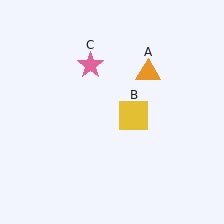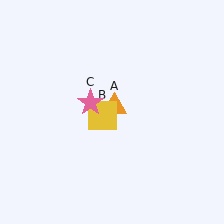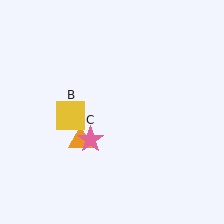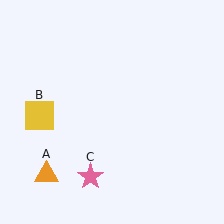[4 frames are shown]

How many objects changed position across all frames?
3 objects changed position: orange triangle (object A), yellow square (object B), pink star (object C).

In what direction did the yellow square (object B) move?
The yellow square (object B) moved left.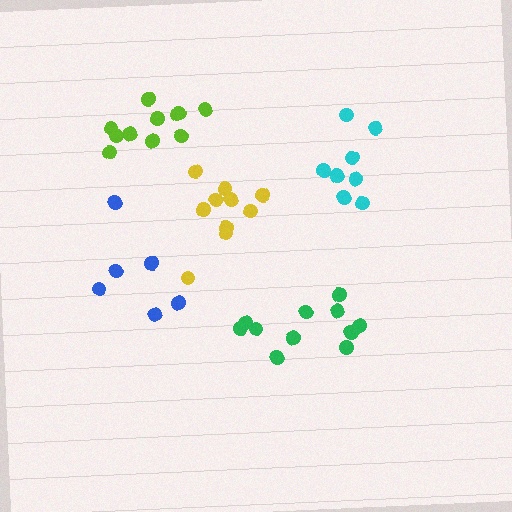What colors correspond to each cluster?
The clusters are colored: yellow, blue, cyan, lime, green.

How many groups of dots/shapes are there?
There are 5 groups.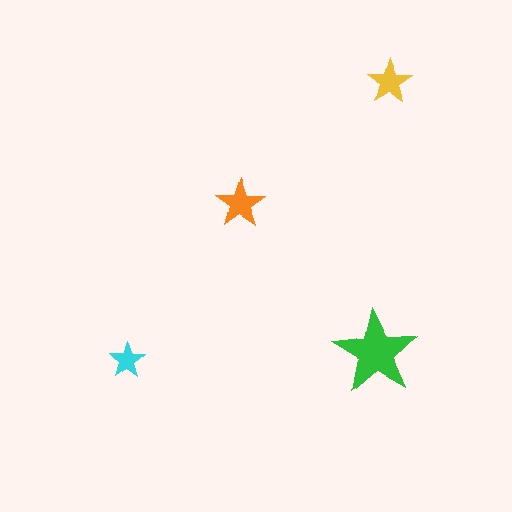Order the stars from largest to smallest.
the green one, the orange one, the yellow one, the cyan one.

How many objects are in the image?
There are 4 objects in the image.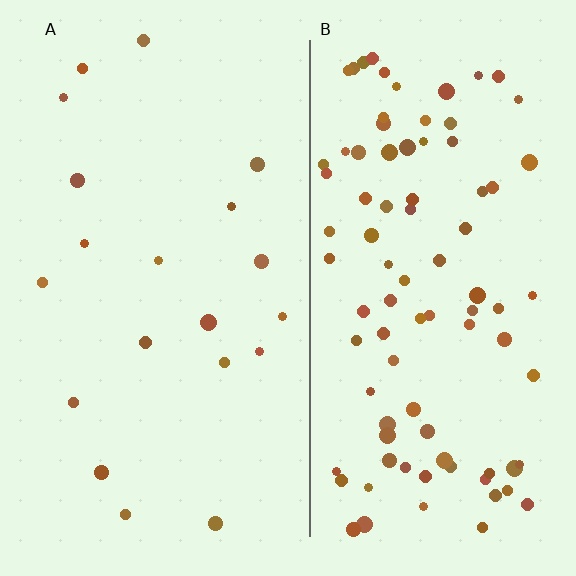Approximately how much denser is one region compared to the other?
Approximately 4.7× — region B over region A.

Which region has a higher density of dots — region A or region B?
B (the right).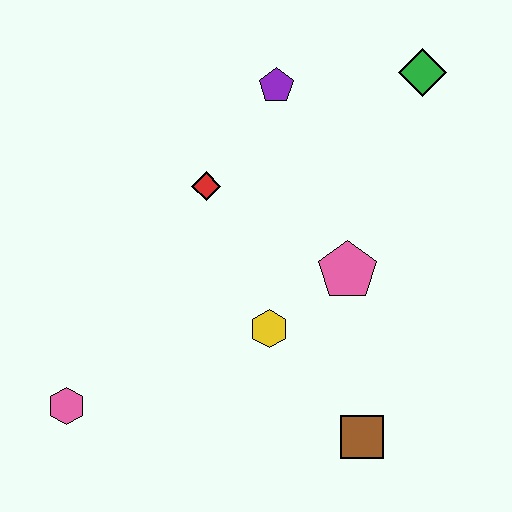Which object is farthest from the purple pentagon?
The pink hexagon is farthest from the purple pentagon.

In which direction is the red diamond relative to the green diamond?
The red diamond is to the left of the green diamond.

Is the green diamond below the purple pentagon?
No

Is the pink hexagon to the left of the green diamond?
Yes